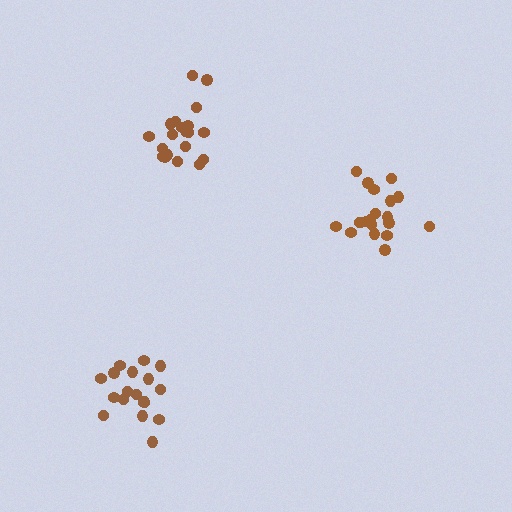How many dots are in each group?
Group 1: 20 dots, Group 2: 20 dots, Group 3: 18 dots (58 total).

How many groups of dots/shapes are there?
There are 3 groups.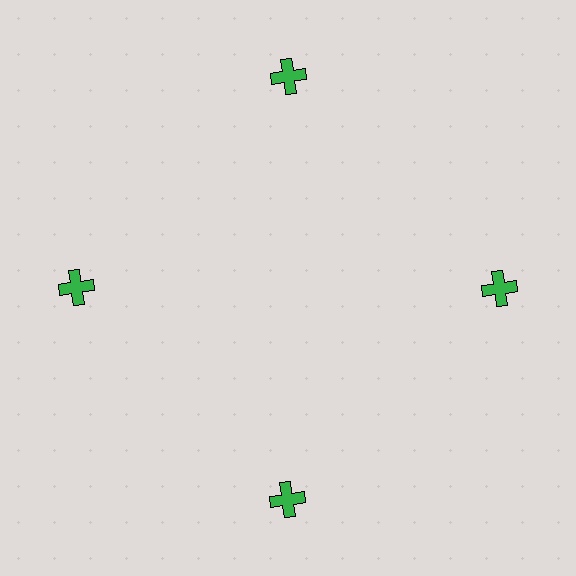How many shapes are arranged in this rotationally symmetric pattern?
There are 4 shapes, arranged in 4 groups of 1.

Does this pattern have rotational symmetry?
Yes, this pattern has 4-fold rotational symmetry. It looks the same after rotating 90 degrees around the center.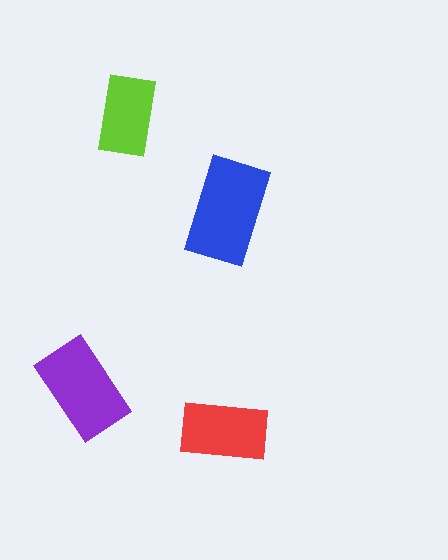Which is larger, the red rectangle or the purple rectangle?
The purple one.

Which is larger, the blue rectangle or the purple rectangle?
The blue one.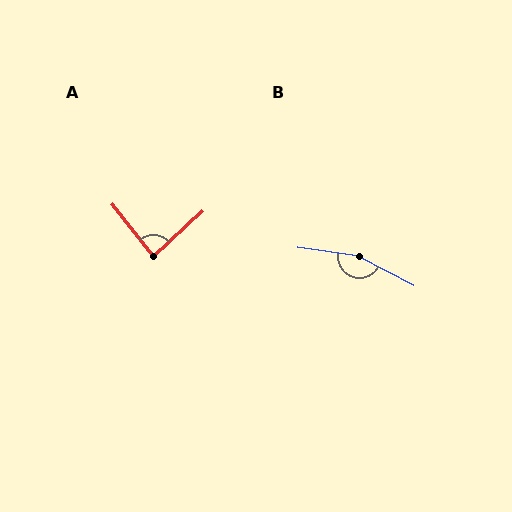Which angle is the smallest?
A, at approximately 85 degrees.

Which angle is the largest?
B, at approximately 160 degrees.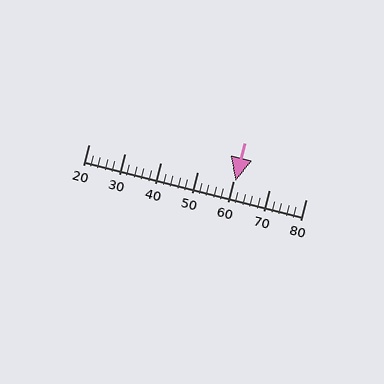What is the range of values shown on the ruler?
The ruler shows values from 20 to 80.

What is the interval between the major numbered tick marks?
The major tick marks are spaced 10 units apart.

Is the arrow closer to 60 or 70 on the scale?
The arrow is closer to 60.